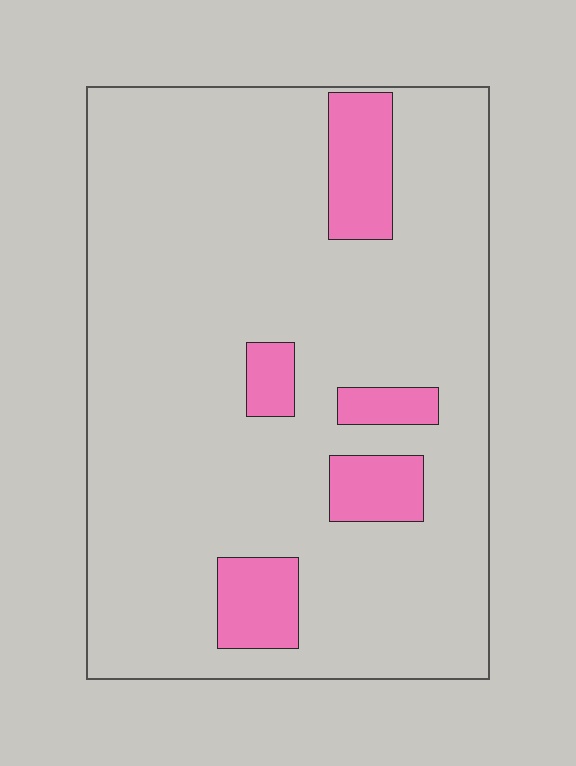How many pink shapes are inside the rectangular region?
5.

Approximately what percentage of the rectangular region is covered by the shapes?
Approximately 15%.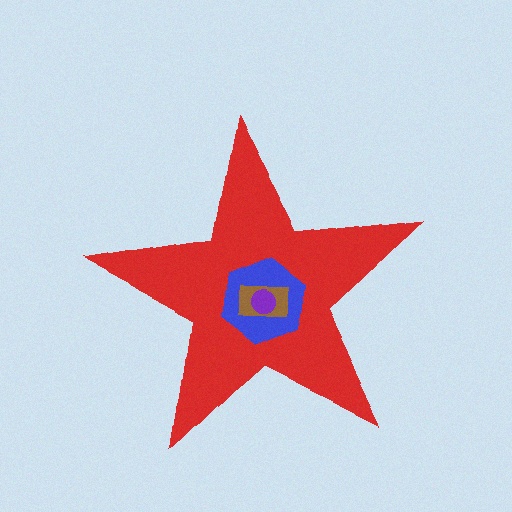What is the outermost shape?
The red star.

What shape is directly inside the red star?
The blue hexagon.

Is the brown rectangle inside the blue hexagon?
Yes.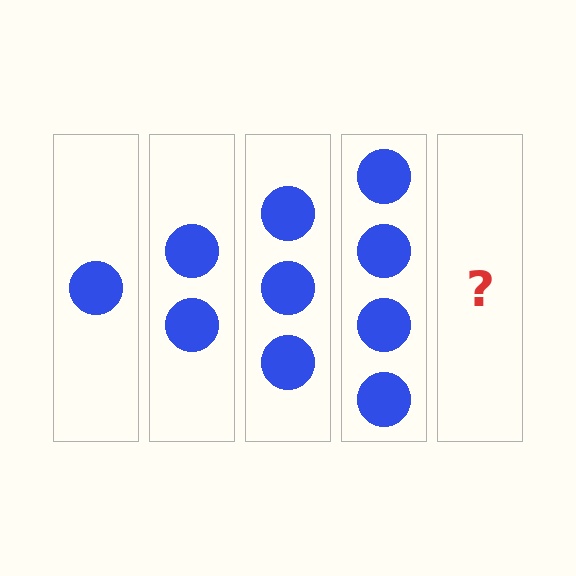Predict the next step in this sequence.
The next step is 5 circles.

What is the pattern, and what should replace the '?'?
The pattern is that each step adds one more circle. The '?' should be 5 circles.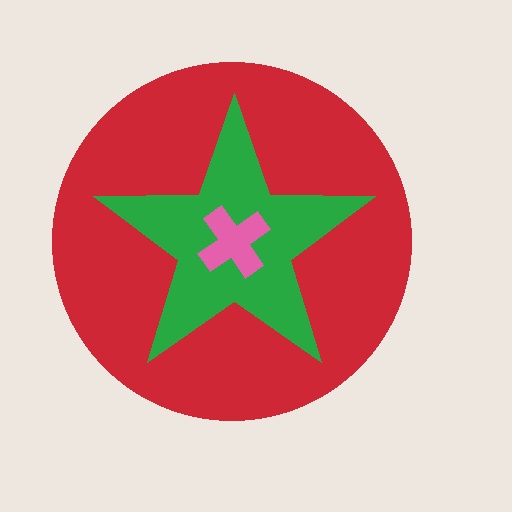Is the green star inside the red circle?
Yes.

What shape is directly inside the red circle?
The green star.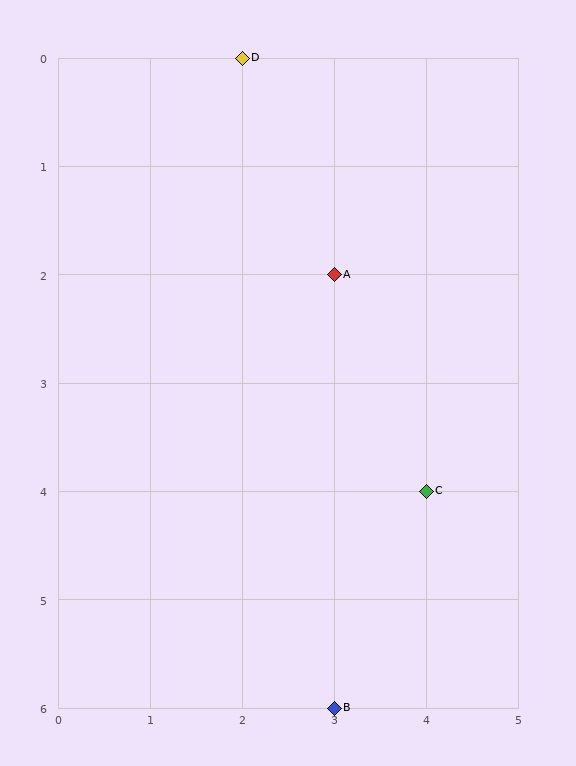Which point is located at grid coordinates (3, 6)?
Point B is at (3, 6).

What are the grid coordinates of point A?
Point A is at grid coordinates (3, 2).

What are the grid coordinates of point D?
Point D is at grid coordinates (2, 0).